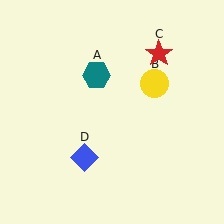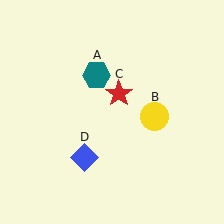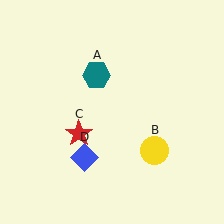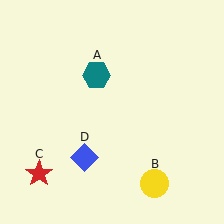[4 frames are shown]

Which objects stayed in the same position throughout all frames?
Teal hexagon (object A) and blue diamond (object D) remained stationary.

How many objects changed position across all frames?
2 objects changed position: yellow circle (object B), red star (object C).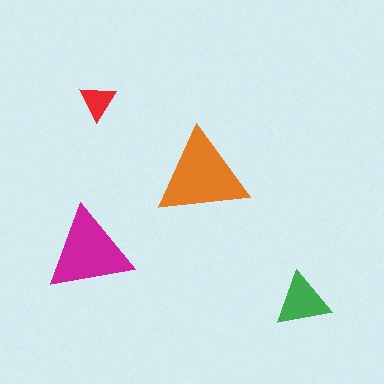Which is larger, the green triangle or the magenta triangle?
The magenta one.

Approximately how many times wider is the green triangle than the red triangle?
About 1.5 times wider.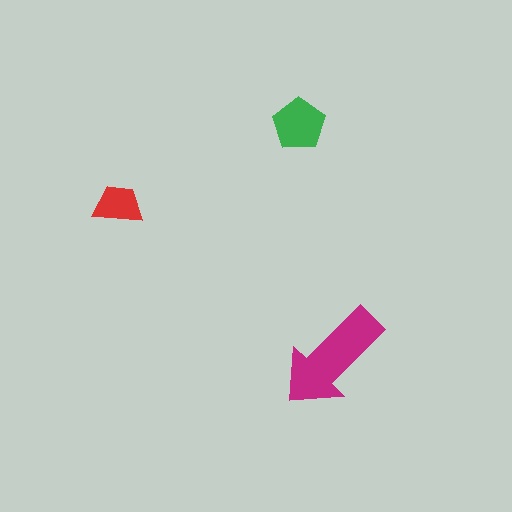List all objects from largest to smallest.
The magenta arrow, the green pentagon, the red trapezoid.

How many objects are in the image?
There are 3 objects in the image.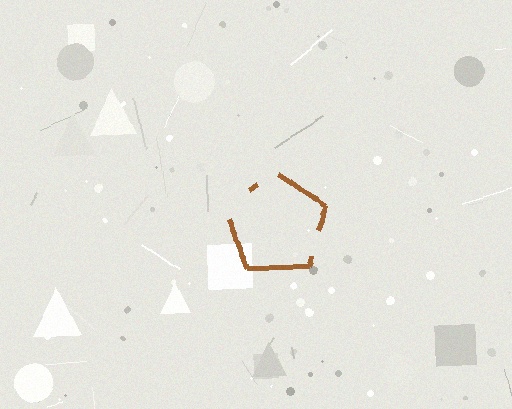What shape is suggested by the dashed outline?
The dashed outline suggests a pentagon.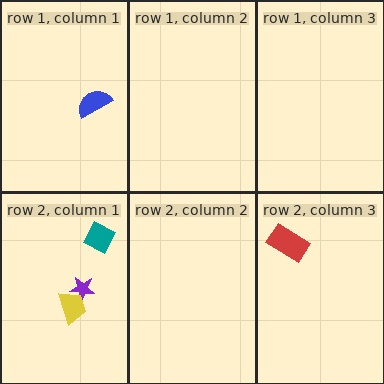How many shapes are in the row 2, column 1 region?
3.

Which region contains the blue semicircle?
The row 1, column 1 region.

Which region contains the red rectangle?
The row 2, column 3 region.